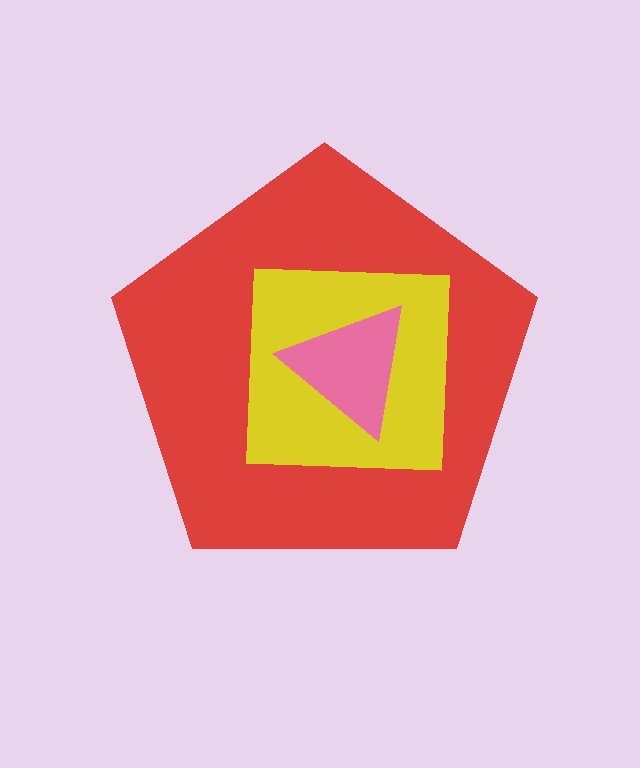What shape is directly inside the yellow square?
The pink triangle.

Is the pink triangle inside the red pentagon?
Yes.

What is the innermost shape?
The pink triangle.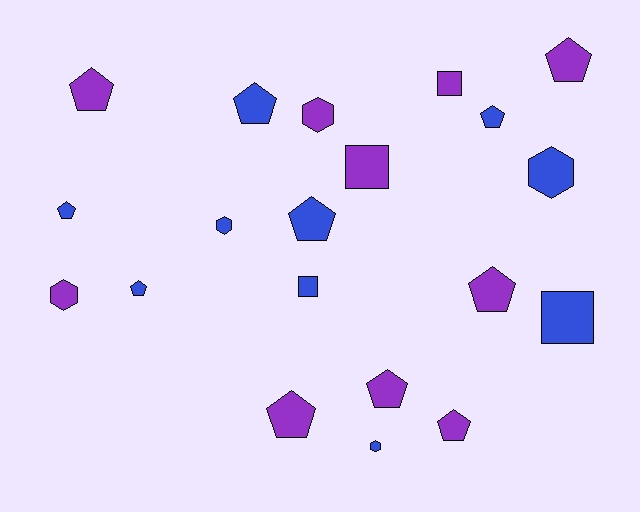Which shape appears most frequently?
Pentagon, with 11 objects.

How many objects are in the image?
There are 20 objects.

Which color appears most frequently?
Purple, with 10 objects.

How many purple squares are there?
There are 2 purple squares.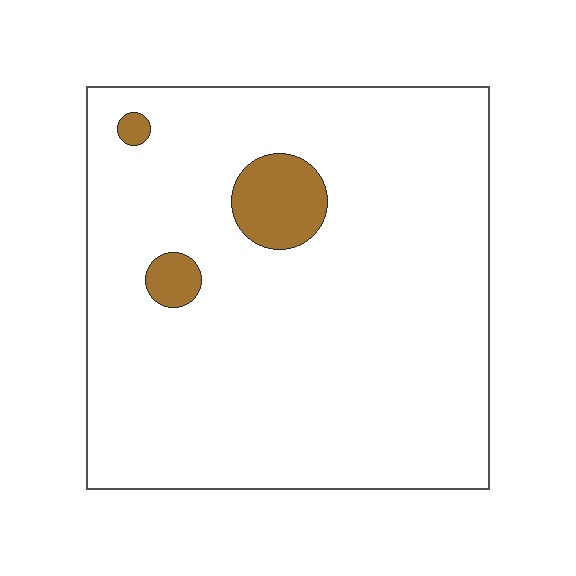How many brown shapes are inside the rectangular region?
3.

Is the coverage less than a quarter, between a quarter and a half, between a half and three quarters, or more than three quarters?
Less than a quarter.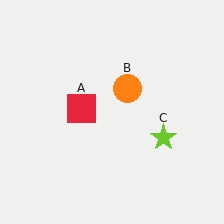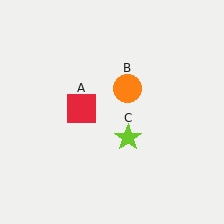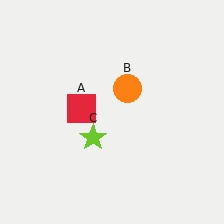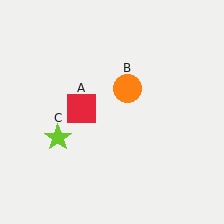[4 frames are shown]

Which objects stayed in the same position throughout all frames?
Red square (object A) and orange circle (object B) remained stationary.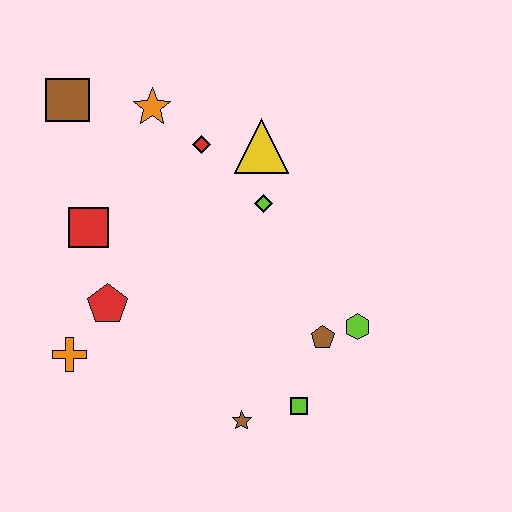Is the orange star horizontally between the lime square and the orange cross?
Yes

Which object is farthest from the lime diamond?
The orange cross is farthest from the lime diamond.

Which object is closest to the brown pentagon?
The lime hexagon is closest to the brown pentagon.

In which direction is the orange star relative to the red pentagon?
The orange star is above the red pentagon.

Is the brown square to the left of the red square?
Yes